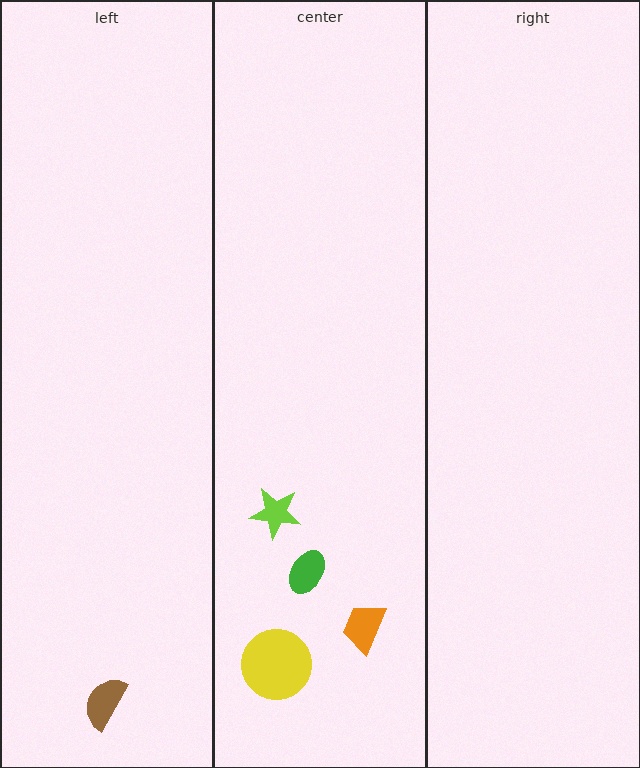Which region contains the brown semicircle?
The left region.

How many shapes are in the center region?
4.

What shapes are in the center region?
The lime star, the yellow circle, the orange trapezoid, the green ellipse.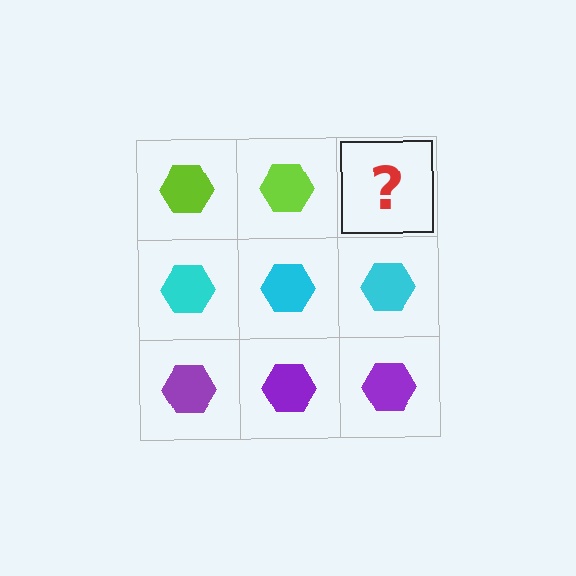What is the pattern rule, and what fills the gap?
The rule is that each row has a consistent color. The gap should be filled with a lime hexagon.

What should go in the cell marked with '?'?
The missing cell should contain a lime hexagon.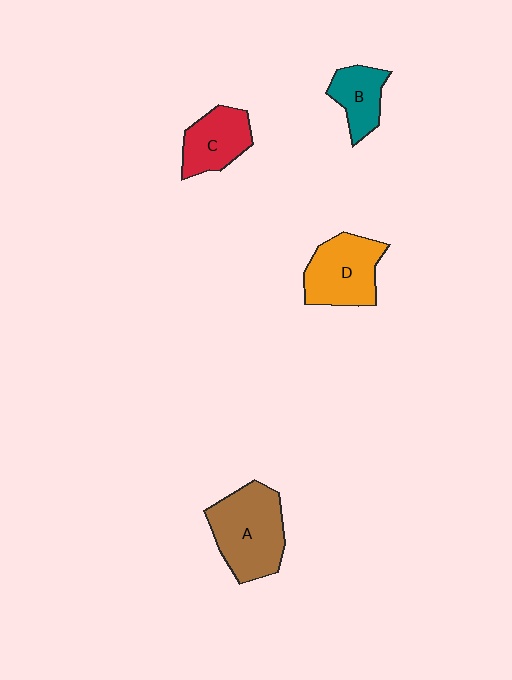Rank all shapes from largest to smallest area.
From largest to smallest: A (brown), D (orange), C (red), B (teal).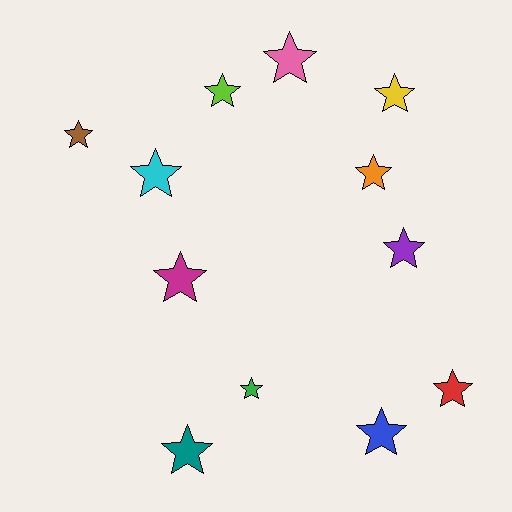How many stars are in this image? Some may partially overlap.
There are 12 stars.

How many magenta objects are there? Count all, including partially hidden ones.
There is 1 magenta object.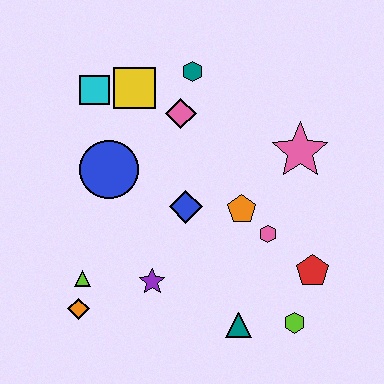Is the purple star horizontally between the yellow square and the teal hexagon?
Yes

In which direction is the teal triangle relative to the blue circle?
The teal triangle is below the blue circle.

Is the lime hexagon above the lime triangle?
No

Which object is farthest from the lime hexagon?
The cyan square is farthest from the lime hexagon.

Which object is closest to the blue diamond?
The orange pentagon is closest to the blue diamond.